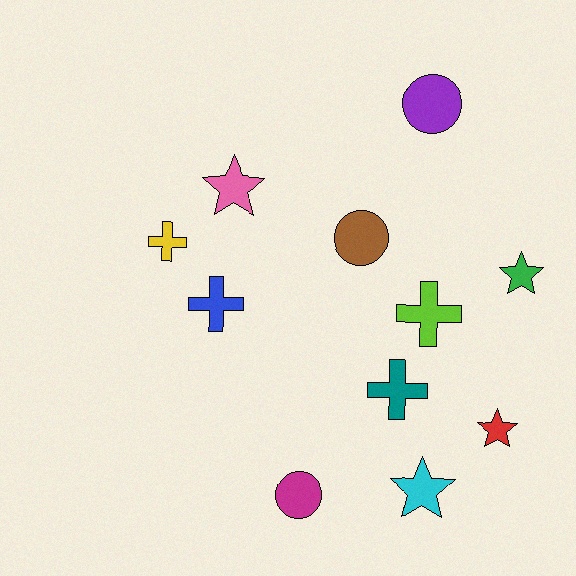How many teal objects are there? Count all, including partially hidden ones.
There is 1 teal object.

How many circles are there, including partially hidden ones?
There are 3 circles.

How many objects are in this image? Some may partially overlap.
There are 11 objects.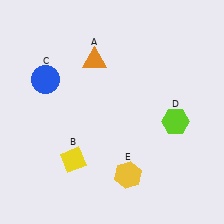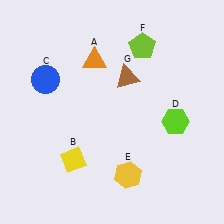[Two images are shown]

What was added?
A lime pentagon (F), a brown triangle (G) were added in Image 2.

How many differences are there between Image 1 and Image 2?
There are 2 differences between the two images.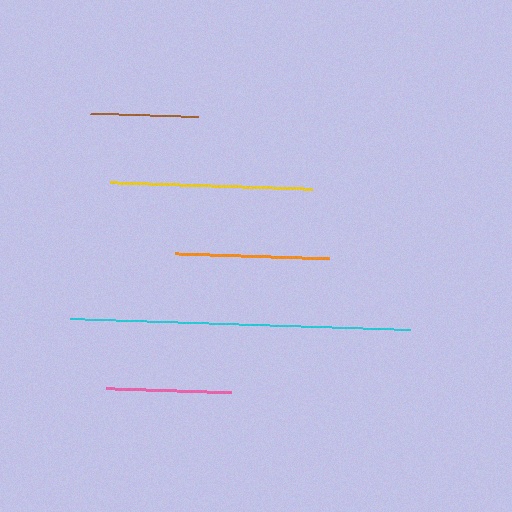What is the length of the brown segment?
The brown segment is approximately 108 pixels long.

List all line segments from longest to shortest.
From longest to shortest: cyan, yellow, orange, pink, brown.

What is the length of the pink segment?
The pink segment is approximately 126 pixels long.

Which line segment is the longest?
The cyan line is the longest at approximately 340 pixels.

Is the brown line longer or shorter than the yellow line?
The yellow line is longer than the brown line.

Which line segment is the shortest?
The brown line is the shortest at approximately 108 pixels.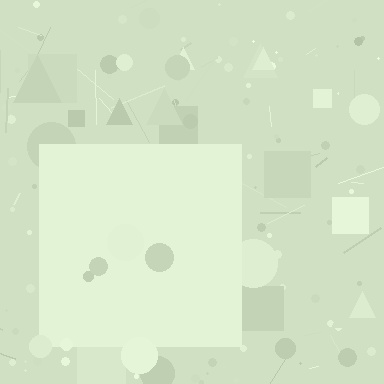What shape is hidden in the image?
A square is hidden in the image.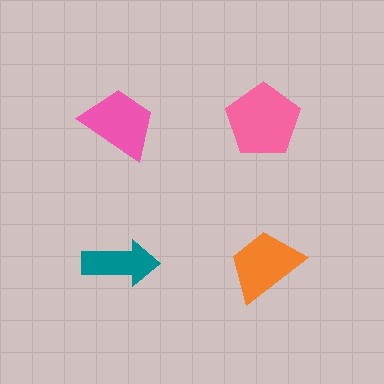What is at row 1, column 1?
A pink trapezoid.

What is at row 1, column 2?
A pink pentagon.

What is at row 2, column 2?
An orange trapezoid.